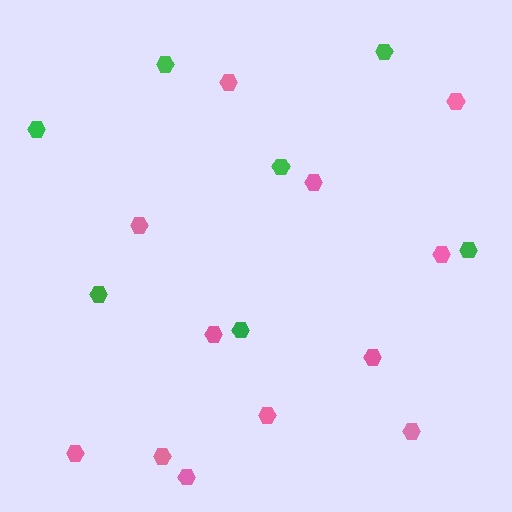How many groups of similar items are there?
There are 2 groups: one group of green hexagons (7) and one group of pink hexagons (12).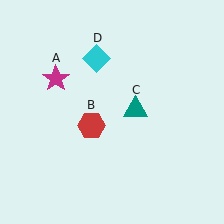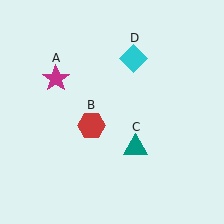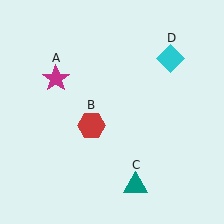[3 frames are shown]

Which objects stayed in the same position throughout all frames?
Magenta star (object A) and red hexagon (object B) remained stationary.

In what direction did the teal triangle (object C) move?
The teal triangle (object C) moved down.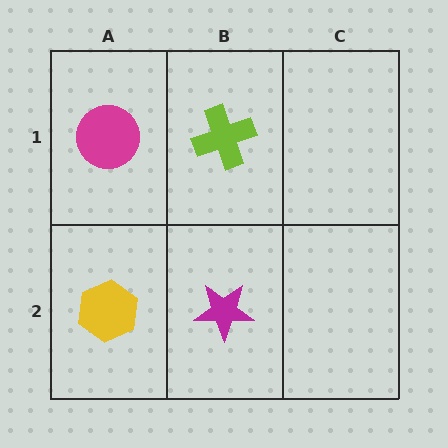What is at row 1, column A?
A magenta circle.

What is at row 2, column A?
A yellow hexagon.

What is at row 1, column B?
A lime cross.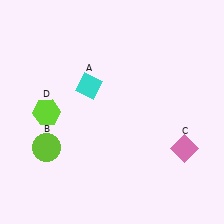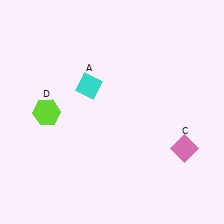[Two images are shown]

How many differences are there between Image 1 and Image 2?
There is 1 difference between the two images.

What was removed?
The lime circle (B) was removed in Image 2.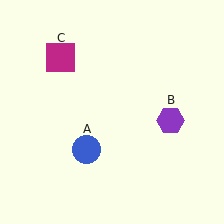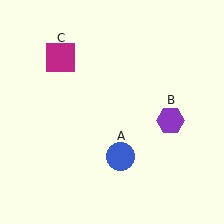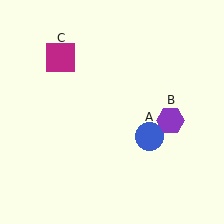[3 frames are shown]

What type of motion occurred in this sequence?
The blue circle (object A) rotated counterclockwise around the center of the scene.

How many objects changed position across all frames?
1 object changed position: blue circle (object A).